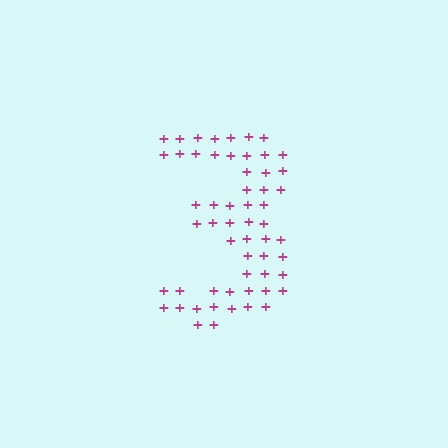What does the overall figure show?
The overall figure shows the digit 3.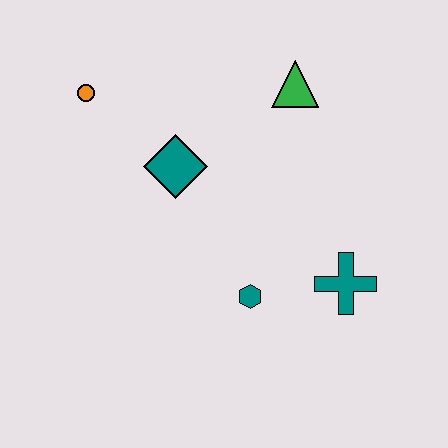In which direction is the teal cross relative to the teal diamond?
The teal cross is to the right of the teal diamond.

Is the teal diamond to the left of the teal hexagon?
Yes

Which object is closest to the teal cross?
The teal hexagon is closest to the teal cross.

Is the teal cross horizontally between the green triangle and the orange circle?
No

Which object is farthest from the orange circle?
The teal cross is farthest from the orange circle.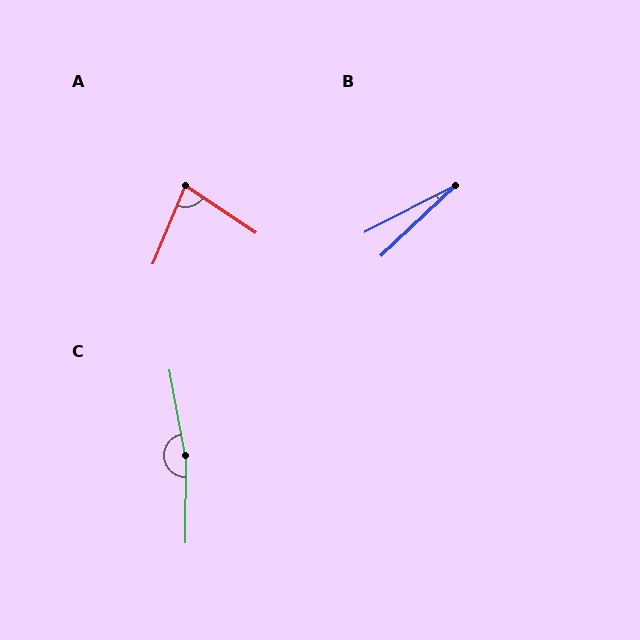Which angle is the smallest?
B, at approximately 16 degrees.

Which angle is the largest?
C, at approximately 170 degrees.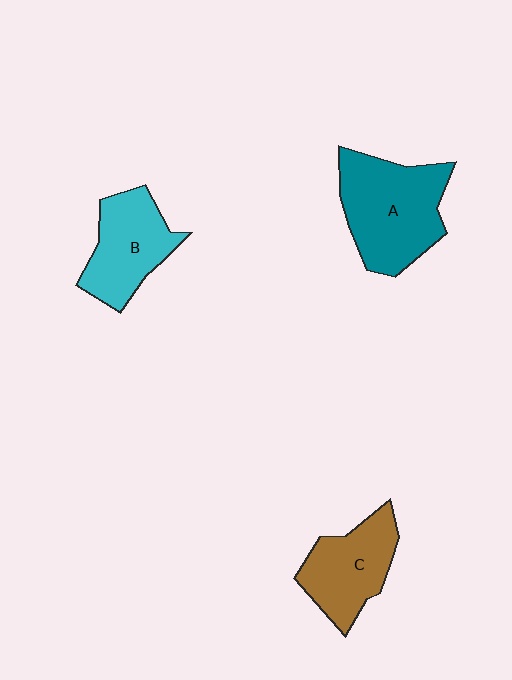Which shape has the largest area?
Shape A (teal).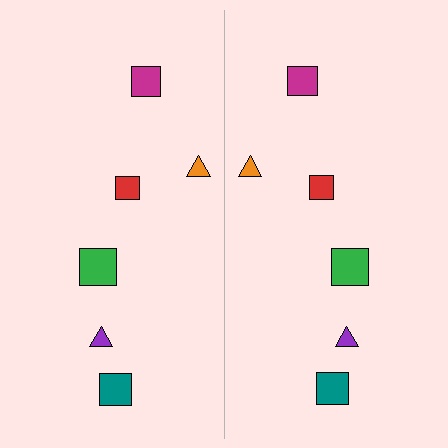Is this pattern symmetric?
Yes, this pattern has bilateral (reflection) symmetry.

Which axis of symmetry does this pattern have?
The pattern has a vertical axis of symmetry running through the center of the image.